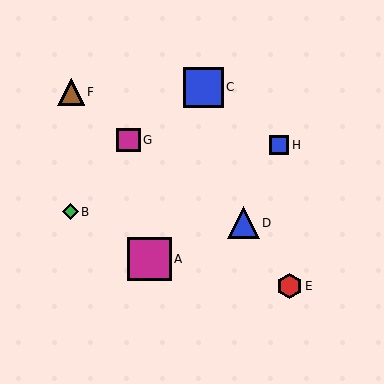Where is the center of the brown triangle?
The center of the brown triangle is at (71, 92).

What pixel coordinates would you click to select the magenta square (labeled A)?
Click at (150, 259) to select the magenta square A.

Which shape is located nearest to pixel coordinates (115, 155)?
The magenta square (labeled G) at (129, 140) is nearest to that location.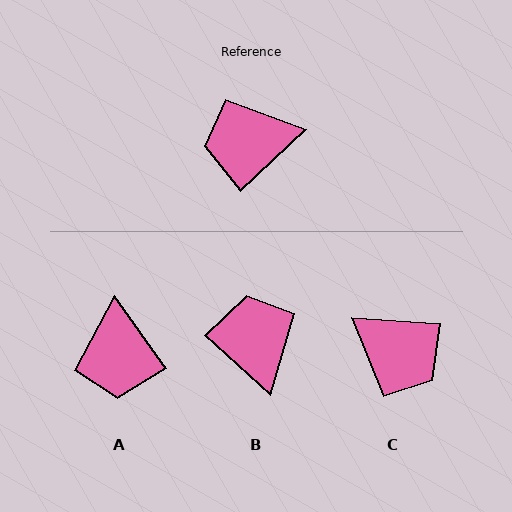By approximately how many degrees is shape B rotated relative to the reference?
Approximately 86 degrees clockwise.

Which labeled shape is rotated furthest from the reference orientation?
C, about 132 degrees away.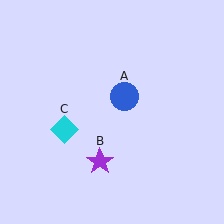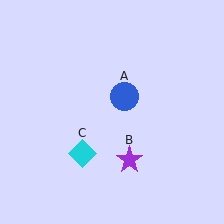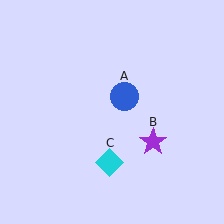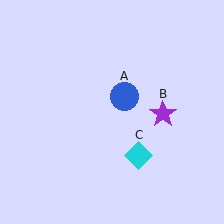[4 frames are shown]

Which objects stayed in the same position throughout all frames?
Blue circle (object A) remained stationary.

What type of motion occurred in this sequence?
The purple star (object B), cyan diamond (object C) rotated counterclockwise around the center of the scene.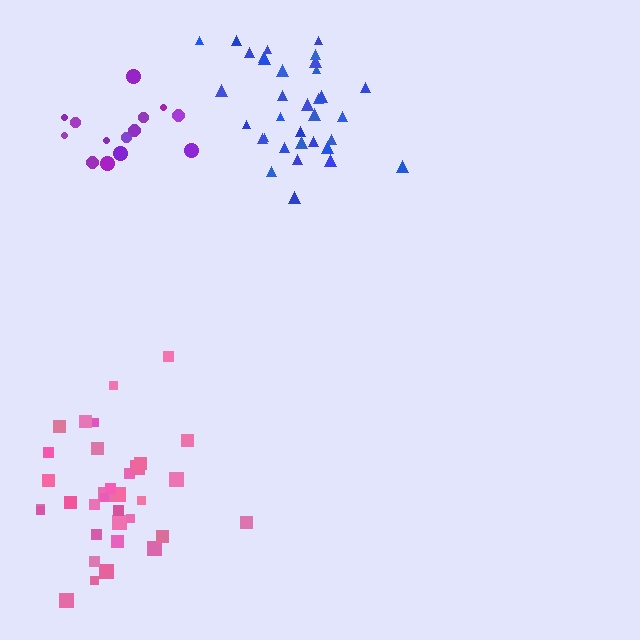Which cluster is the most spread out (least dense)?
Purple.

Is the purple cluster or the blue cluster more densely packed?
Blue.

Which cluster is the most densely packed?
Blue.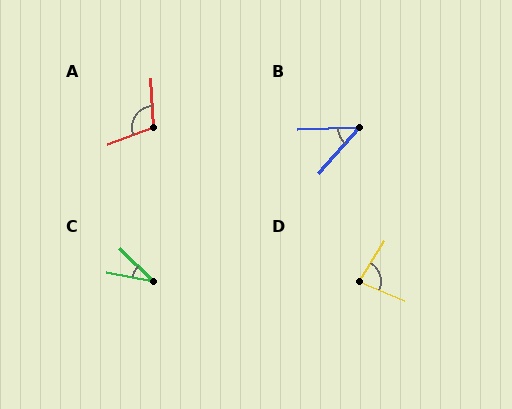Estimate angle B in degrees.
Approximately 46 degrees.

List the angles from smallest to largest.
C (33°), B (46°), D (81°), A (108°).